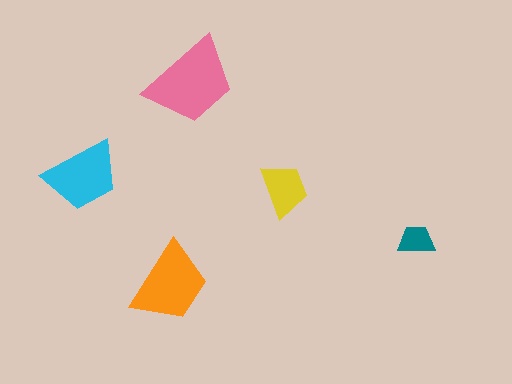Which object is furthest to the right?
The teal trapezoid is rightmost.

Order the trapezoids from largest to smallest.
the pink one, the orange one, the cyan one, the yellow one, the teal one.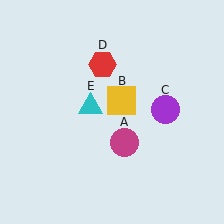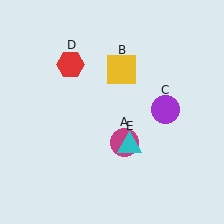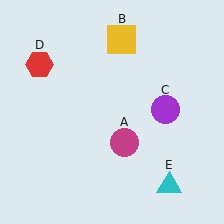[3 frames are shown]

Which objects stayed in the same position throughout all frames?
Magenta circle (object A) and purple circle (object C) remained stationary.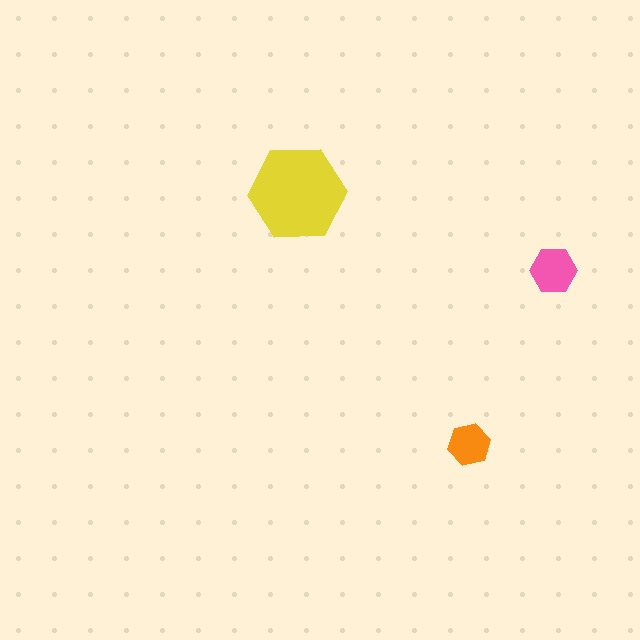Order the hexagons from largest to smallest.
the yellow one, the pink one, the orange one.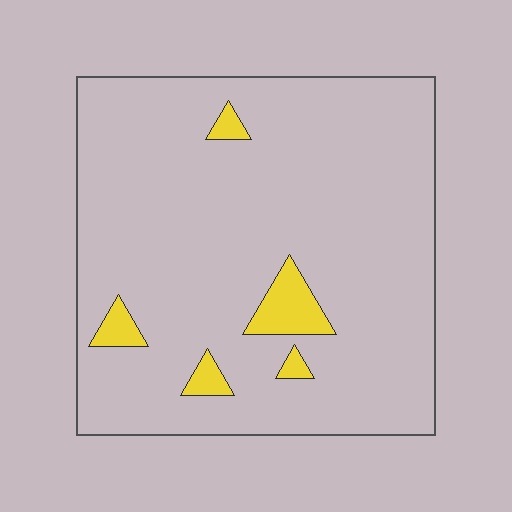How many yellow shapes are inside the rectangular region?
5.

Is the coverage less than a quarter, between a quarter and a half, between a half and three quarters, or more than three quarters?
Less than a quarter.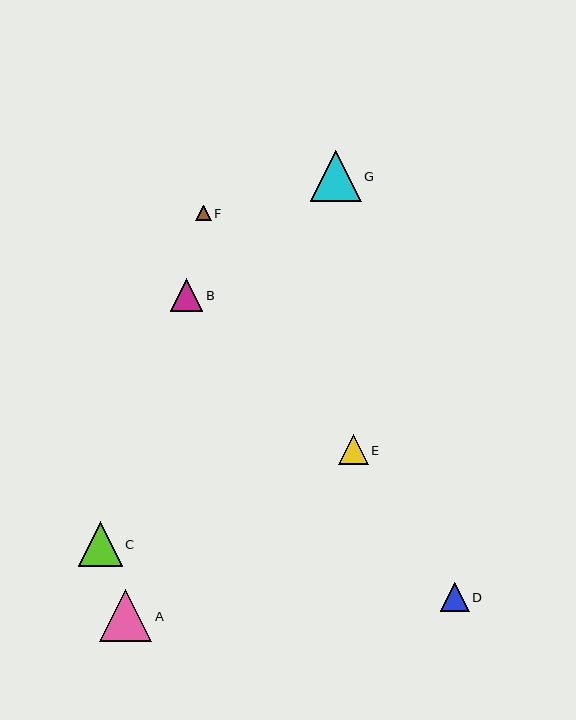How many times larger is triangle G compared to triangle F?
Triangle G is approximately 3.4 times the size of triangle F.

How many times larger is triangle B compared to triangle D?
Triangle B is approximately 1.1 times the size of triangle D.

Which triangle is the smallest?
Triangle F is the smallest with a size of approximately 15 pixels.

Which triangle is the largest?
Triangle A is the largest with a size of approximately 52 pixels.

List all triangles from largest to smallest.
From largest to smallest: A, G, C, B, E, D, F.